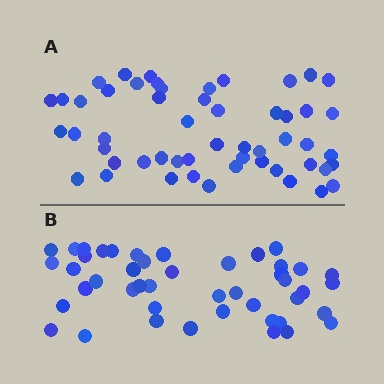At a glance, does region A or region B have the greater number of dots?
Region A (the top region) has more dots.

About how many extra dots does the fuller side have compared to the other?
Region A has roughly 8 or so more dots than region B.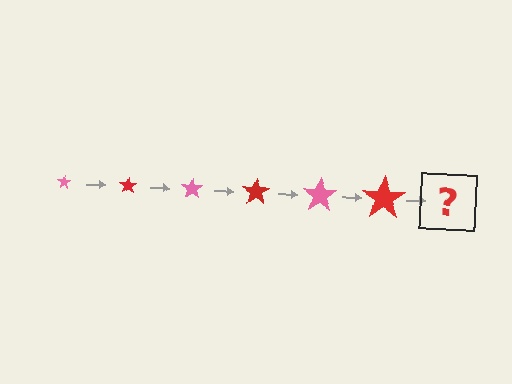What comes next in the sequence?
The next element should be a pink star, larger than the previous one.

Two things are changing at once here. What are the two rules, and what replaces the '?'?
The two rules are that the star grows larger each step and the color cycles through pink and red. The '?' should be a pink star, larger than the previous one.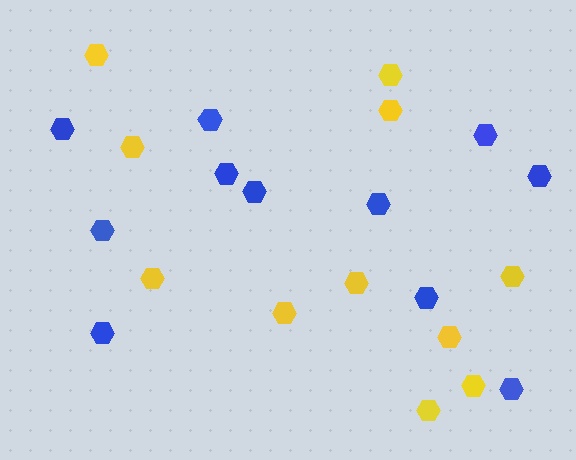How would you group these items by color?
There are 2 groups: one group of blue hexagons (11) and one group of yellow hexagons (11).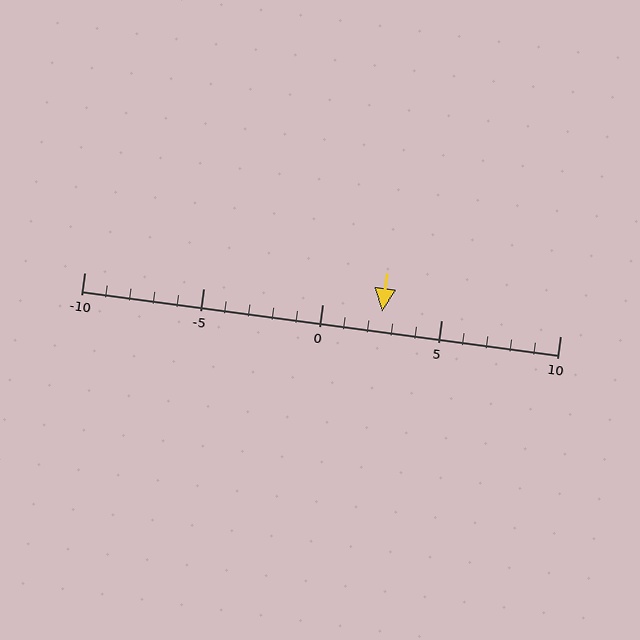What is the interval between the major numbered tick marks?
The major tick marks are spaced 5 units apart.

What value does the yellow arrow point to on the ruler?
The yellow arrow points to approximately 2.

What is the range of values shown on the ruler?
The ruler shows values from -10 to 10.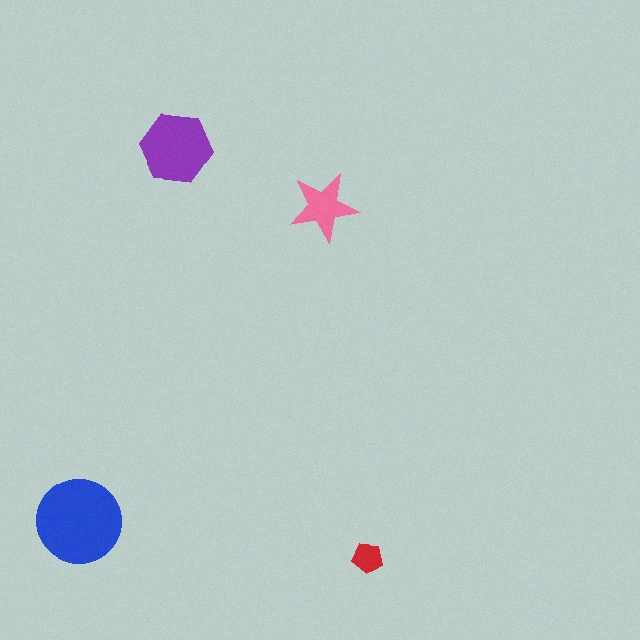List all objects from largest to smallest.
The blue circle, the purple hexagon, the pink star, the red pentagon.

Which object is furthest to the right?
The red pentagon is rightmost.